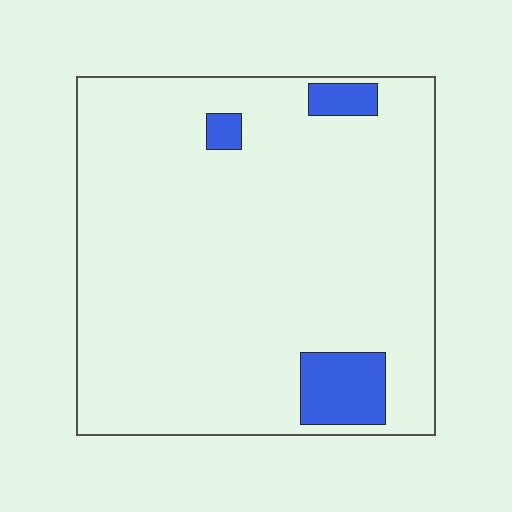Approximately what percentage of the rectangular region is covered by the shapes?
Approximately 10%.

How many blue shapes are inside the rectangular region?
3.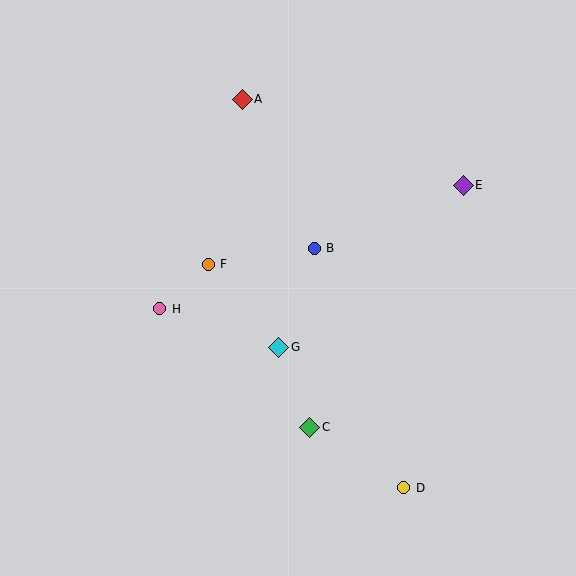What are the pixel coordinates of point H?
Point H is at (160, 309).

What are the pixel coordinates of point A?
Point A is at (242, 99).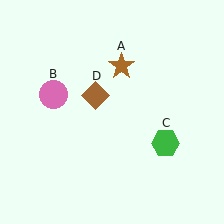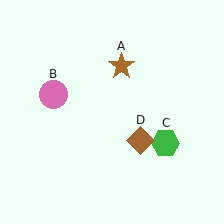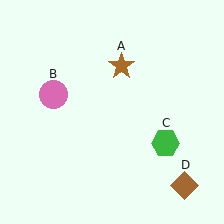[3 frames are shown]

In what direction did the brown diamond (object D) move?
The brown diamond (object D) moved down and to the right.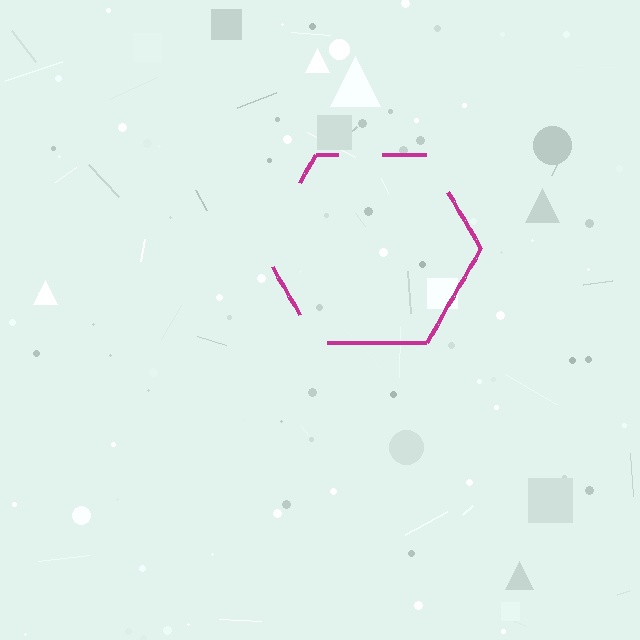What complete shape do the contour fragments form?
The contour fragments form a hexagon.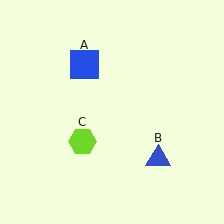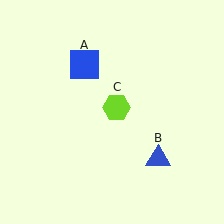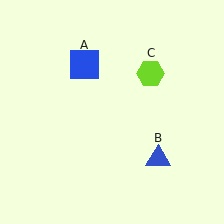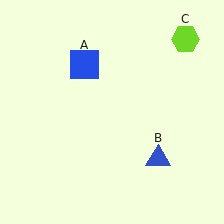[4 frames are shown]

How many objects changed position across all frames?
1 object changed position: lime hexagon (object C).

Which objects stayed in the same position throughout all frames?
Blue square (object A) and blue triangle (object B) remained stationary.